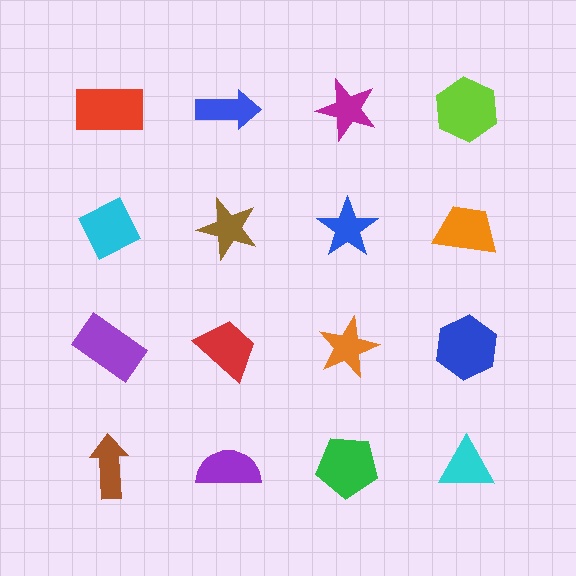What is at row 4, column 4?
A cyan triangle.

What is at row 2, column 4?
An orange trapezoid.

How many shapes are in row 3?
4 shapes.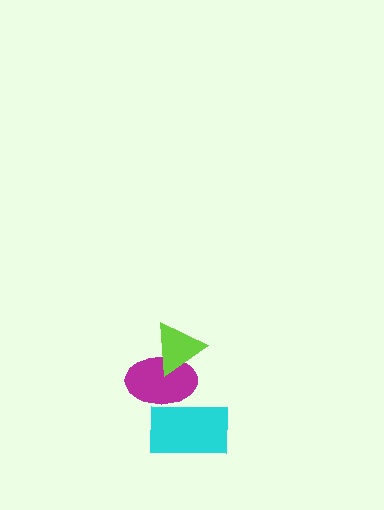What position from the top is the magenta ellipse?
The magenta ellipse is 2nd from the top.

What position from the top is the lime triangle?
The lime triangle is 1st from the top.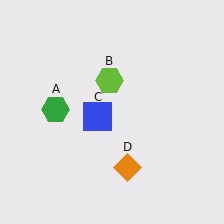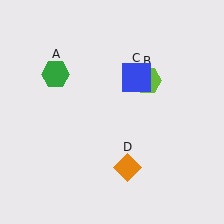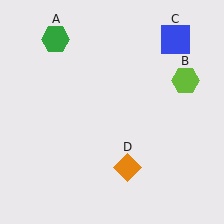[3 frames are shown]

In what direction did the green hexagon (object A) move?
The green hexagon (object A) moved up.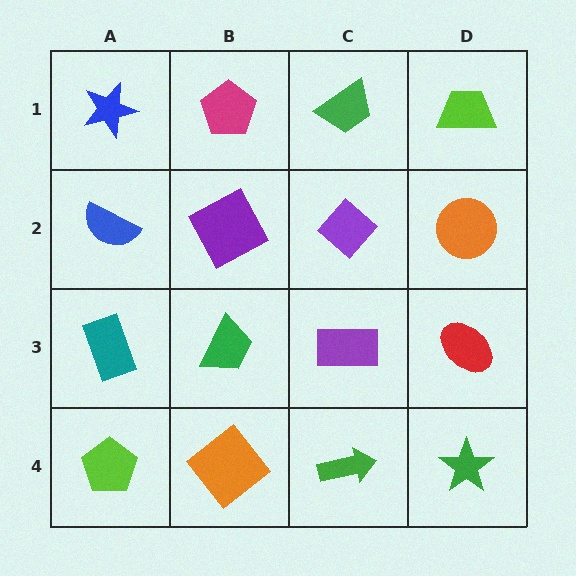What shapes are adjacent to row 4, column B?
A green trapezoid (row 3, column B), a lime pentagon (row 4, column A), a green arrow (row 4, column C).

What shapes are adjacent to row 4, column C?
A purple rectangle (row 3, column C), an orange diamond (row 4, column B), a green star (row 4, column D).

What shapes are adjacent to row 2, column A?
A blue star (row 1, column A), a teal rectangle (row 3, column A), a purple square (row 2, column B).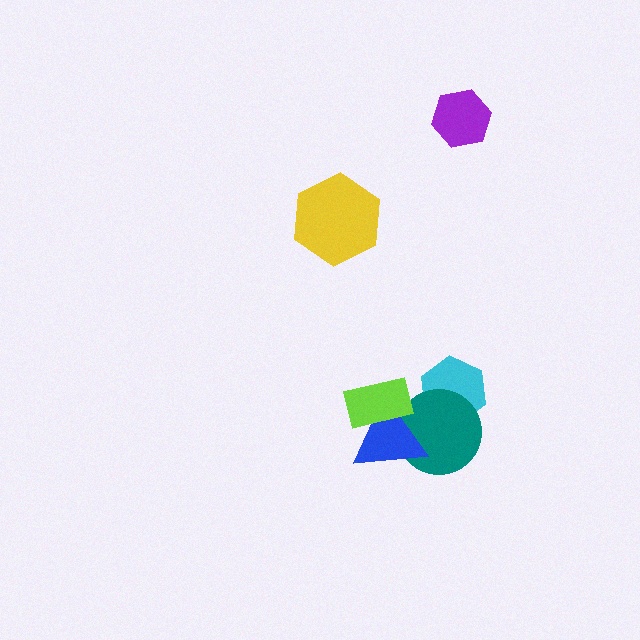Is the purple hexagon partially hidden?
No, no other shape covers it.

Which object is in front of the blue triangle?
The lime rectangle is in front of the blue triangle.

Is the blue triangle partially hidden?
Yes, it is partially covered by another shape.